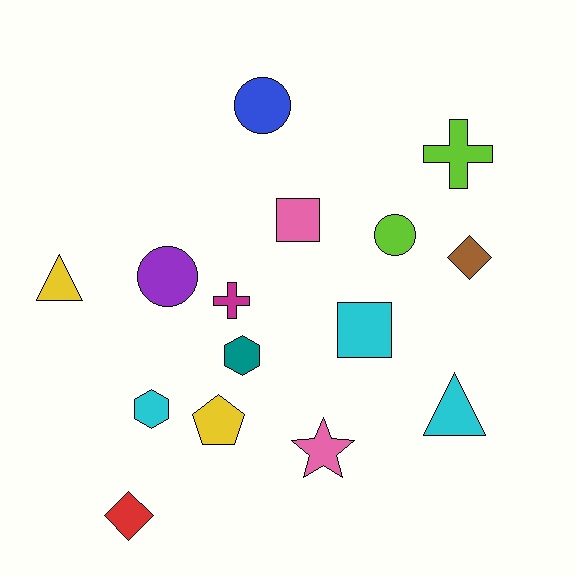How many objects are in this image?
There are 15 objects.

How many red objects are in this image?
There is 1 red object.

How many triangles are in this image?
There are 2 triangles.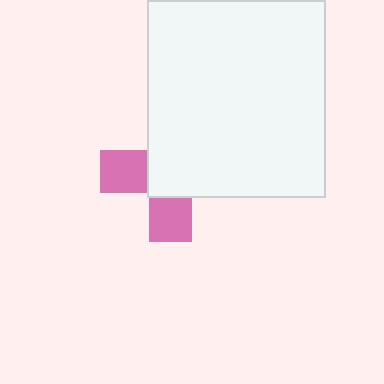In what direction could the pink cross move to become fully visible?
The pink cross could move toward the lower-left. That would shift it out from behind the white rectangle entirely.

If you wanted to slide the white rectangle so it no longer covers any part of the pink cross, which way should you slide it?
Slide it toward the upper-right — that is the most direct way to separate the two shapes.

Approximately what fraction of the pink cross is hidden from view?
Roughly 61% of the pink cross is hidden behind the white rectangle.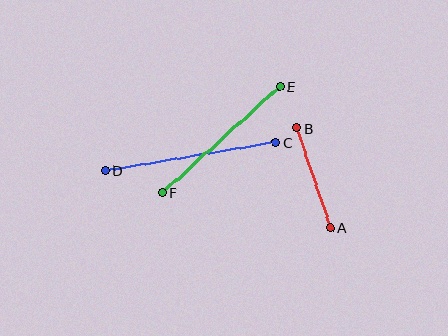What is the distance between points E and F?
The distance is approximately 158 pixels.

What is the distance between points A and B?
The distance is approximately 105 pixels.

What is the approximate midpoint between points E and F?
The midpoint is at approximately (221, 140) pixels.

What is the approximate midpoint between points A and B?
The midpoint is at approximately (314, 178) pixels.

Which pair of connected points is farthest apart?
Points C and D are farthest apart.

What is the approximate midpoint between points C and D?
The midpoint is at approximately (191, 156) pixels.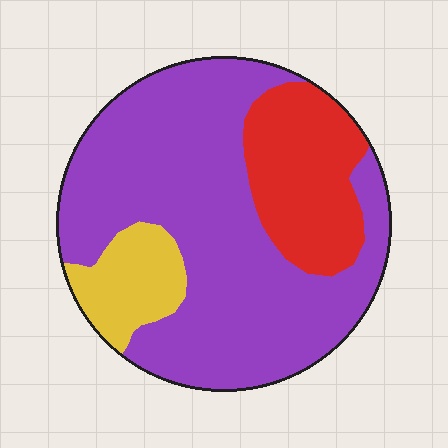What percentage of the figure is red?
Red takes up about one fifth (1/5) of the figure.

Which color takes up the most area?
Purple, at roughly 70%.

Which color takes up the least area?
Yellow, at roughly 10%.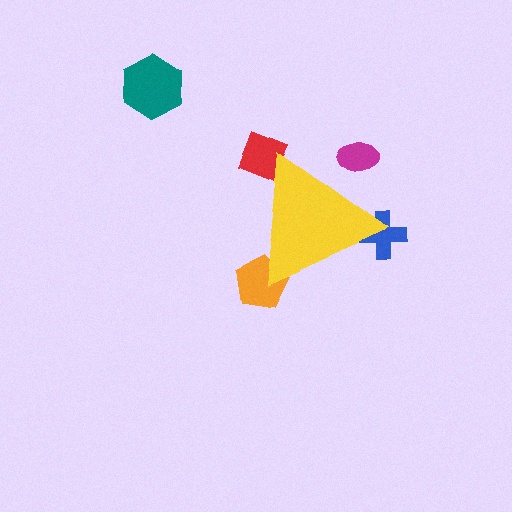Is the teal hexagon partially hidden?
No, the teal hexagon is fully visible.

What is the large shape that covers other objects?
A yellow triangle.